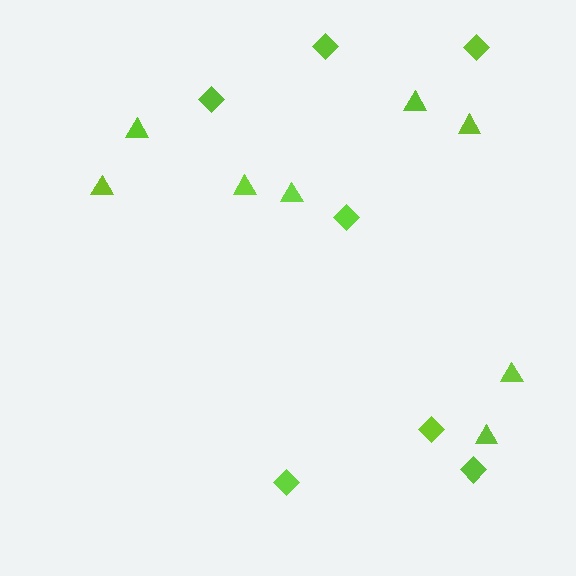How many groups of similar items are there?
There are 2 groups: one group of triangles (8) and one group of diamonds (7).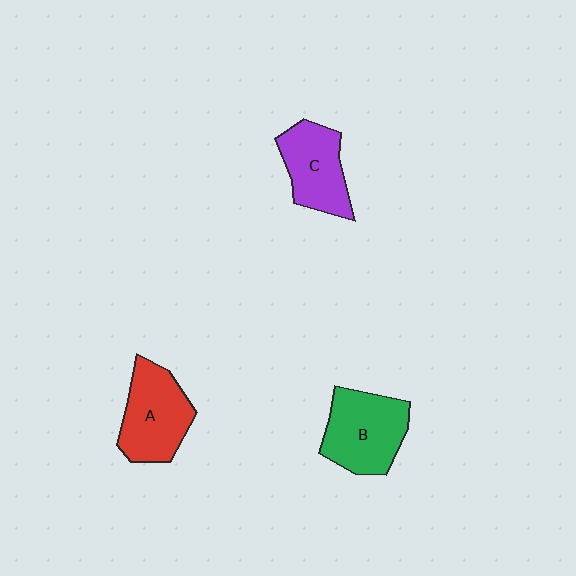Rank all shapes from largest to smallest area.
From largest to smallest: B (green), A (red), C (purple).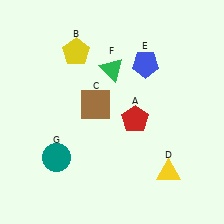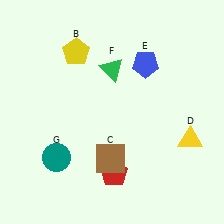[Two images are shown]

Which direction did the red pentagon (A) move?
The red pentagon (A) moved down.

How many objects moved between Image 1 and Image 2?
3 objects moved between the two images.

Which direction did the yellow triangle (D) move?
The yellow triangle (D) moved up.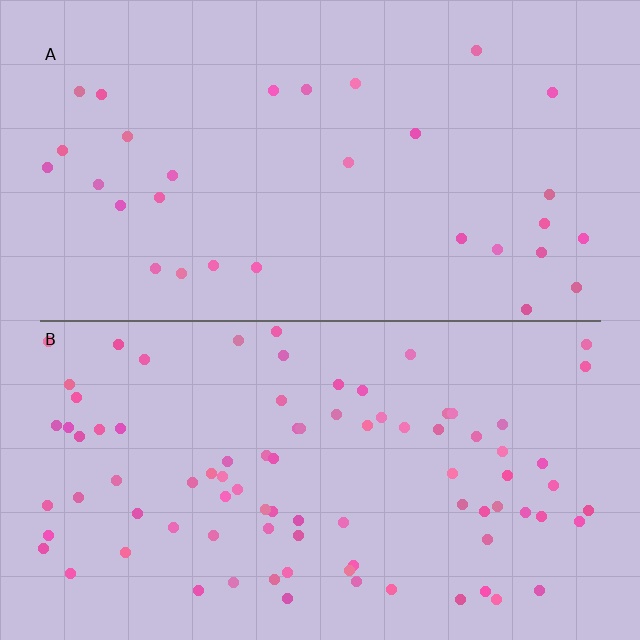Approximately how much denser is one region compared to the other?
Approximately 2.9× — region B over region A.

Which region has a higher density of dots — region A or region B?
B (the bottom).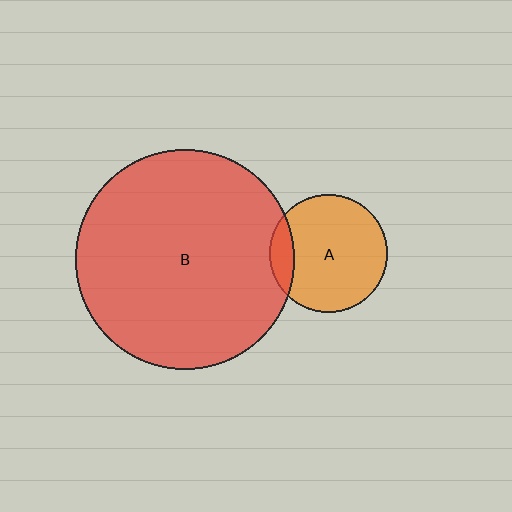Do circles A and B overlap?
Yes.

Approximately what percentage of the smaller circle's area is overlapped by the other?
Approximately 15%.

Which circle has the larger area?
Circle B (red).